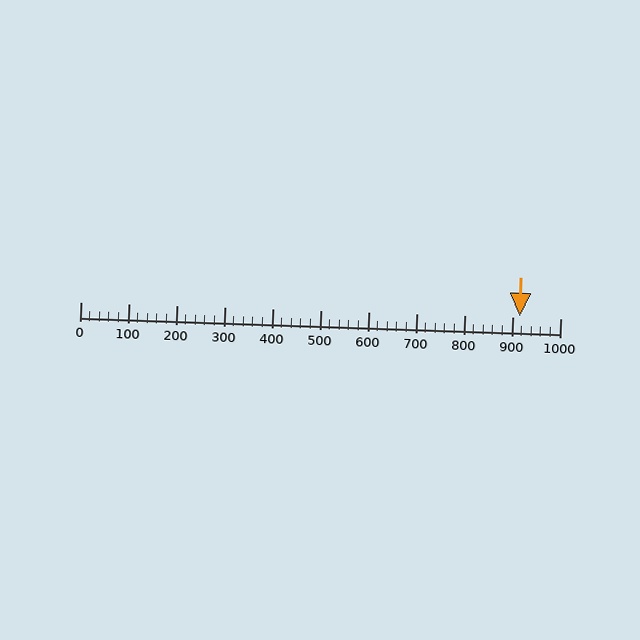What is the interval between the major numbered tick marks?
The major tick marks are spaced 100 units apart.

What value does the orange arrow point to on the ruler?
The orange arrow points to approximately 915.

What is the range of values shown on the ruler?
The ruler shows values from 0 to 1000.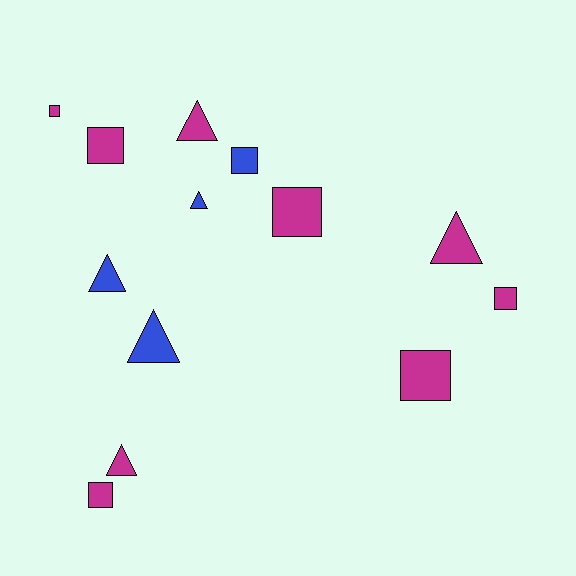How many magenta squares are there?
There are 6 magenta squares.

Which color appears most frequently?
Magenta, with 9 objects.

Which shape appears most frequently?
Square, with 7 objects.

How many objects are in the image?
There are 13 objects.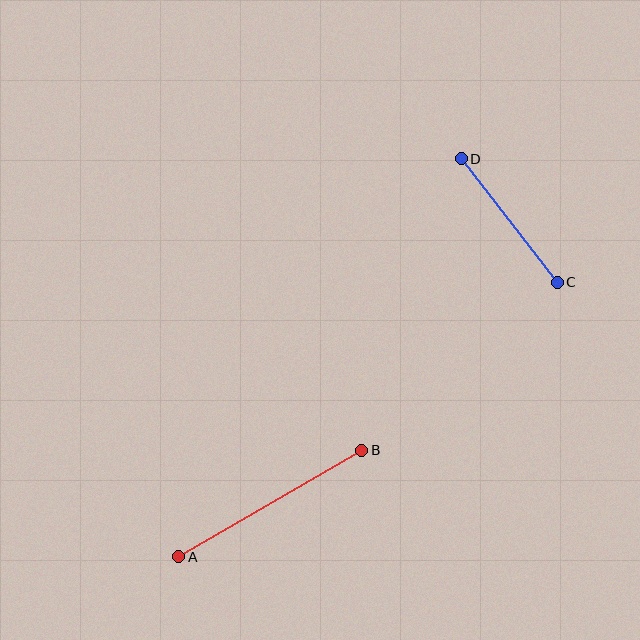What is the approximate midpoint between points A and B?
The midpoint is at approximately (270, 504) pixels.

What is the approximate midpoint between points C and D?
The midpoint is at approximately (509, 220) pixels.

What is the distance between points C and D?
The distance is approximately 156 pixels.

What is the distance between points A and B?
The distance is approximately 212 pixels.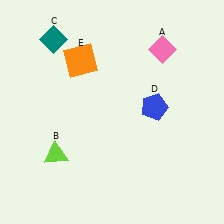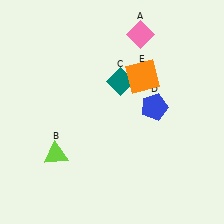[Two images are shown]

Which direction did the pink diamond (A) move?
The pink diamond (A) moved left.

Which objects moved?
The objects that moved are: the pink diamond (A), the teal diamond (C), the orange square (E).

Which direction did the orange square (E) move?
The orange square (E) moved right.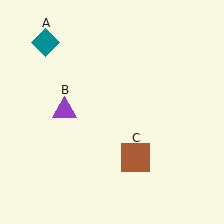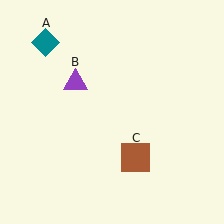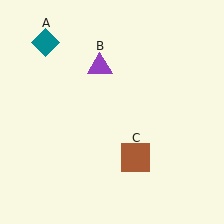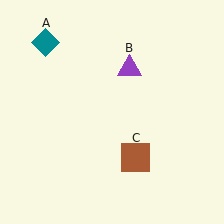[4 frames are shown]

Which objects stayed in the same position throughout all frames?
Teal diamond (object A) and brown square (object C) remained stationary.